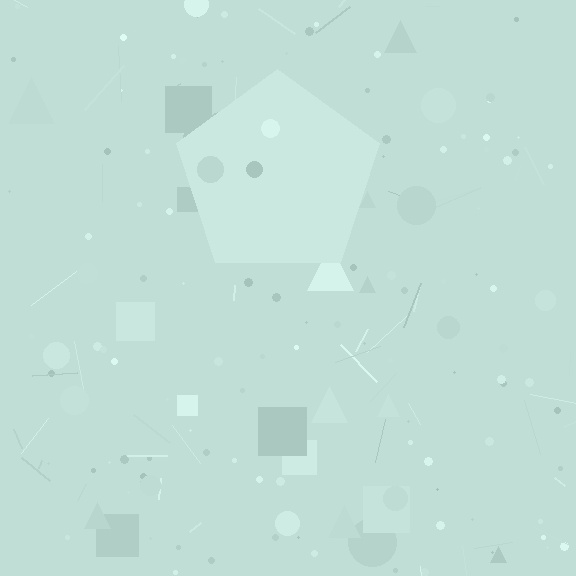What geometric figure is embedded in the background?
A pentagon is embedded in the background.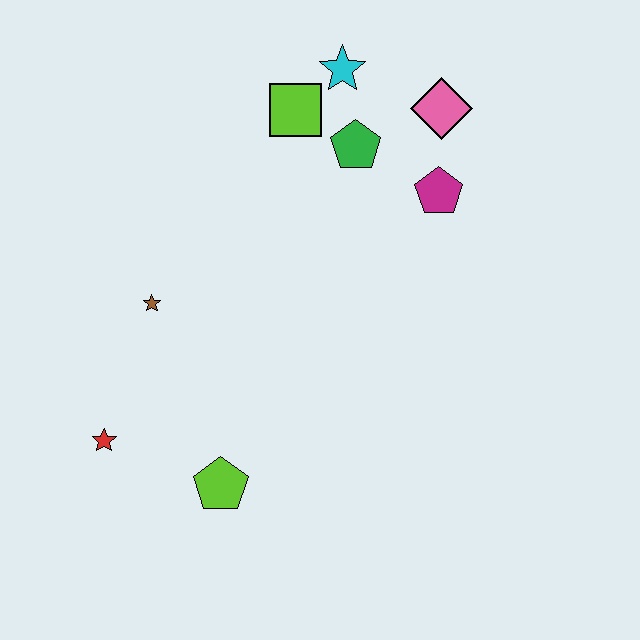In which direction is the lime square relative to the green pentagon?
The lime square is to the left of the green pentagon.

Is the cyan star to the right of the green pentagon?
No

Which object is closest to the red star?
The lime pentagon is closest to the red star.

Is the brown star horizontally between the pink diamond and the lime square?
No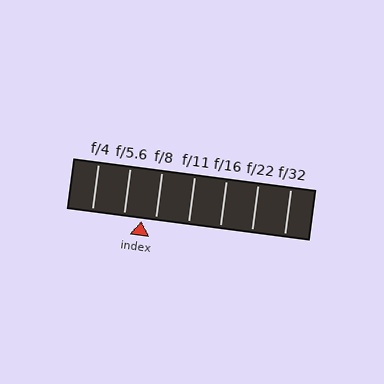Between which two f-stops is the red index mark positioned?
The index mark is between f/5.6 and f/8.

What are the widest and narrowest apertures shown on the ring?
The widest aperture shown is f/4 and the narrowest is f/32.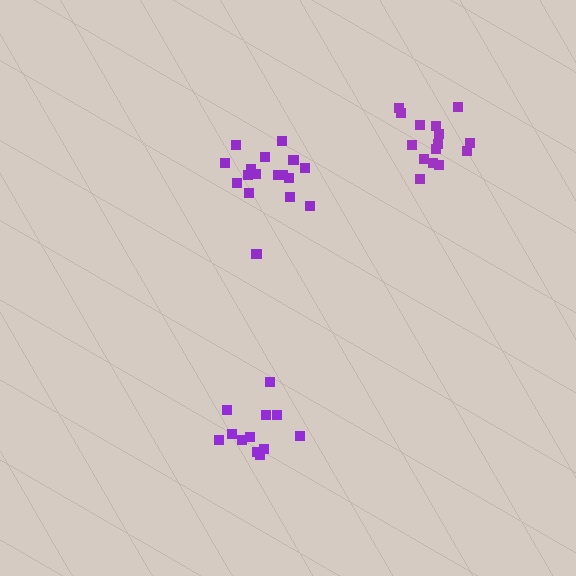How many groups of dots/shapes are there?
There are 3 groups.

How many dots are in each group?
Group 1: 17 dots, Group 2: 12 dots, Group 3: 15 dots (44 total).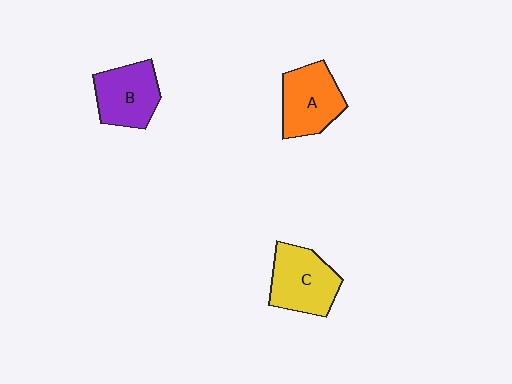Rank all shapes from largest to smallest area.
From largest to smallest: C (yellow), A (orange), B (purple).